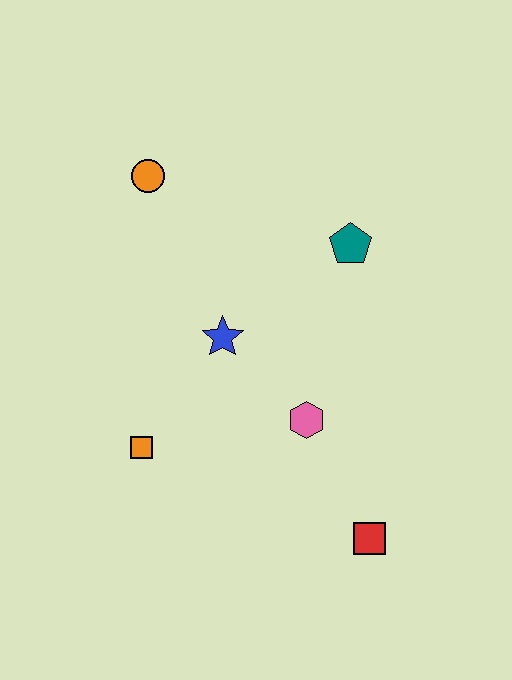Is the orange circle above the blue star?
Yes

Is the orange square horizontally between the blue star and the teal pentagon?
No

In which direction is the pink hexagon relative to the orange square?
The pink hexagon is to the right of the orange square.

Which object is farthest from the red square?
The orange circle is farthest from the red square.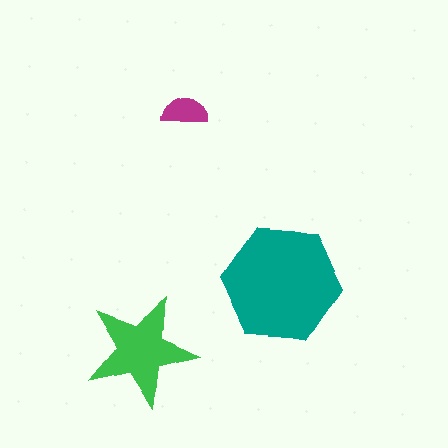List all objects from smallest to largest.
The magenta semicircle, the green star, the teal hexagon.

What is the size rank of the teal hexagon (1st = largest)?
1st.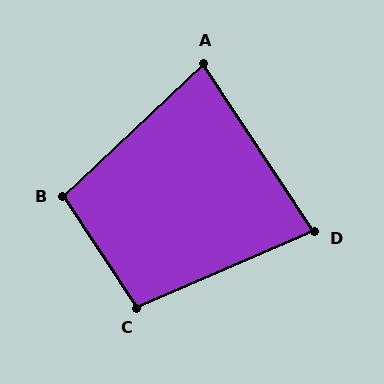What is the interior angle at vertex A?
Approximately 80 degrees (acute).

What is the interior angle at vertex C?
Approximately 100 degrees (obtuse).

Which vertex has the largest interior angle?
B, at approximately 100 degrees.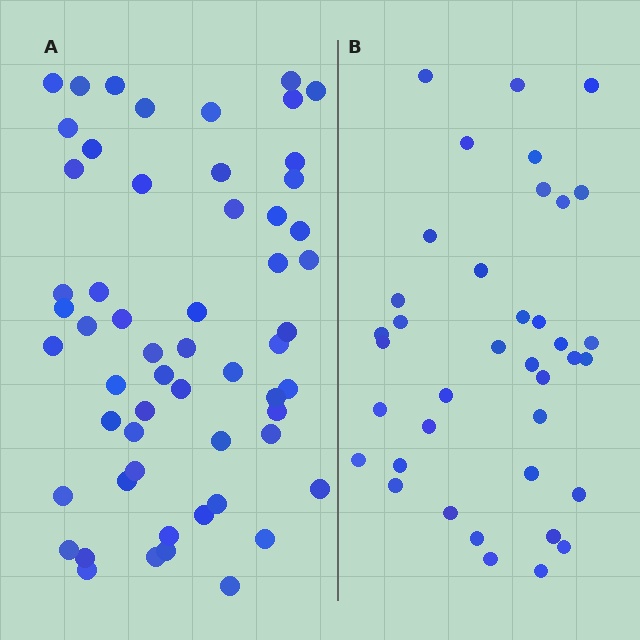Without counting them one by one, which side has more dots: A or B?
Region A (the left region) has more dots.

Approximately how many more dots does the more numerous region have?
Region A has approximately 20 more dots than region B.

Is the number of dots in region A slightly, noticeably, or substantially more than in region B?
Region A has substantially more. The ratio is roughly 1.5 to 1.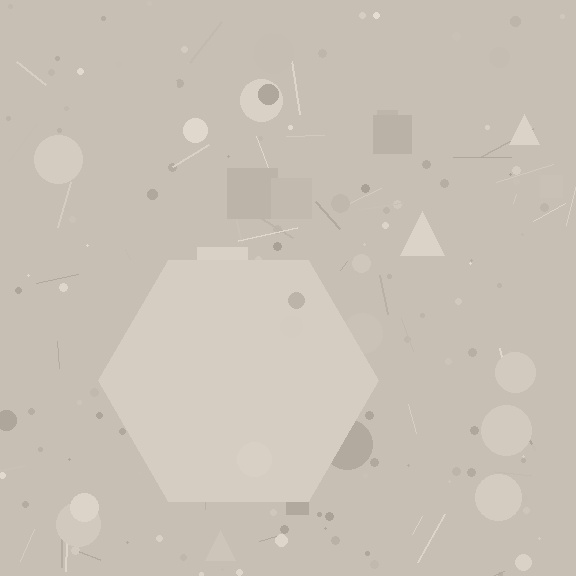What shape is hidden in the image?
A hexagon is hidden in the image.